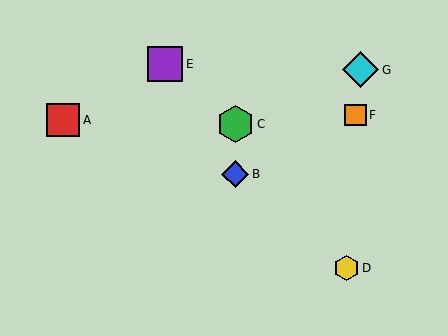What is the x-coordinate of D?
Object D is at x≈347.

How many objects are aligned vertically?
2 objects (B, C) are aligned vertically.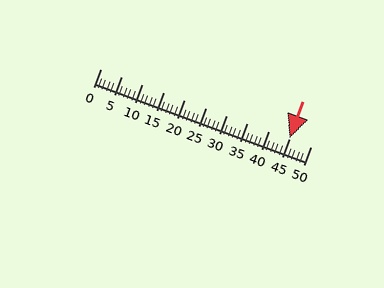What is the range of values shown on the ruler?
The ruler shows values from 0 to 50.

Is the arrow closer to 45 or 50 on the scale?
The arrow is closer to 45.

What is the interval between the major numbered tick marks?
The major tick marks are spaced 5 units apart.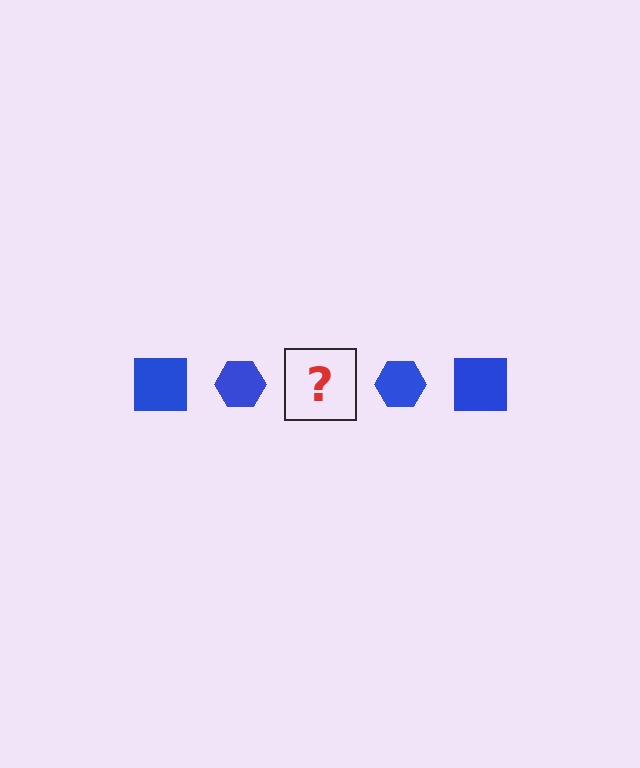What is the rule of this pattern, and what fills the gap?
The rule is that the pattern cycles through square, hexagon shapes in blue. The gap should be filled with a blue square.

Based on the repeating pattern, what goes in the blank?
The blank should be a blue square.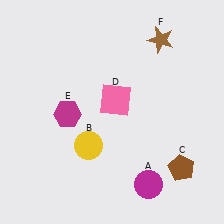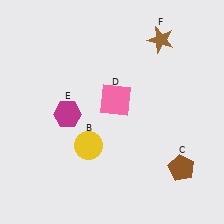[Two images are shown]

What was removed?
The magenta circle (A) was removed in Image 2.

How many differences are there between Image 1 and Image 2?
There is 1 difference between the two images.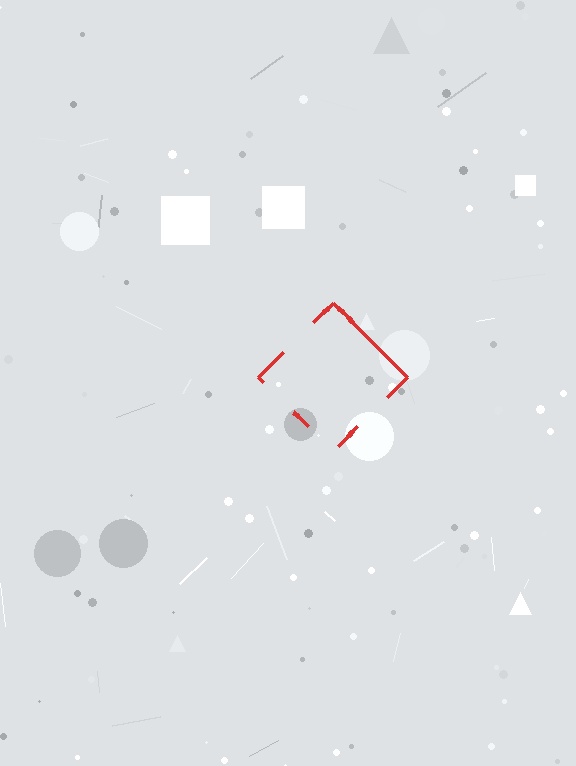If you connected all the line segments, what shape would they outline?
They would outline a diamond.